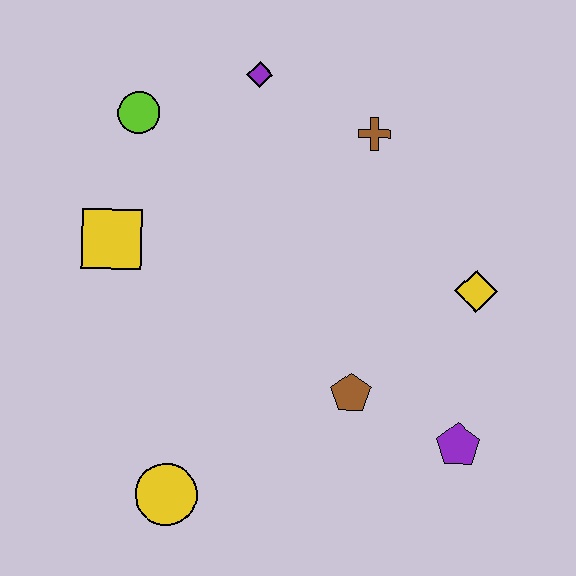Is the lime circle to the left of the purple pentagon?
Yes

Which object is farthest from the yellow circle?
The purple diamond is farthest from the yellow circle.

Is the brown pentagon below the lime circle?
Yes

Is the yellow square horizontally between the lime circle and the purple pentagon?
No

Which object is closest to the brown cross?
The purple diamond is closest to the brown cross.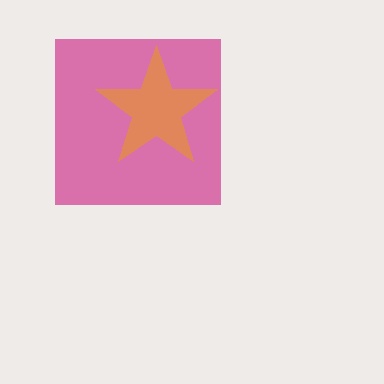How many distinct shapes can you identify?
There are 2 distinct shapes: a magenta square, an orange star.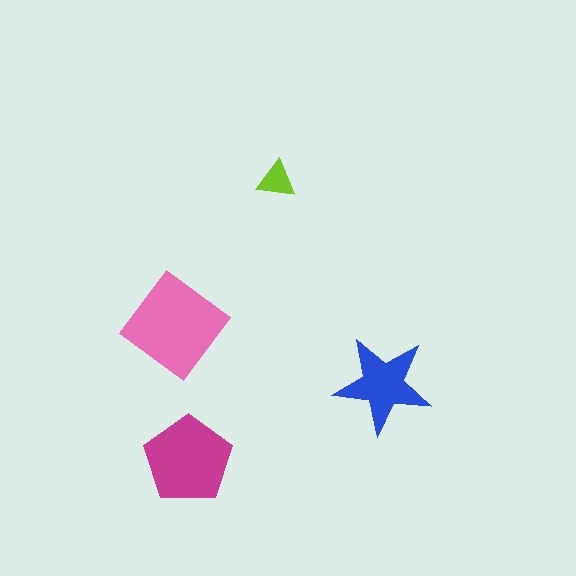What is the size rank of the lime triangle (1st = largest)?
4th.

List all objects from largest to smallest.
The pink diamond, the magenta pentagon, the blue star, the lime triangle.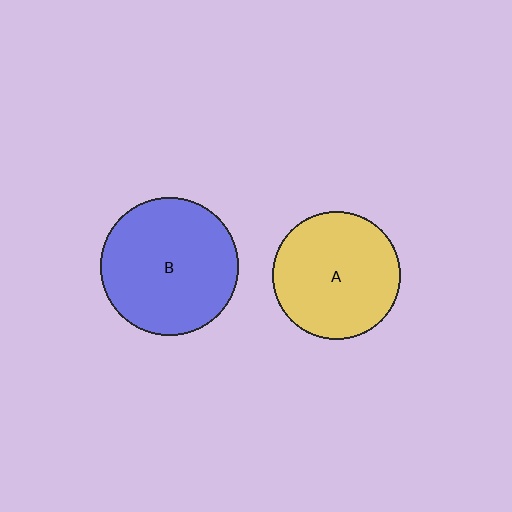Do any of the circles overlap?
No, none of the circles overlap.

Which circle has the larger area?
Circle B (blue).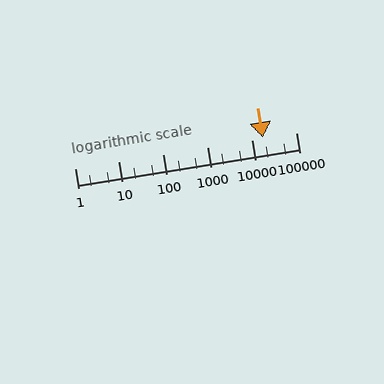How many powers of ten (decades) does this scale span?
The scale spans 5 decades, from 1 to 100000.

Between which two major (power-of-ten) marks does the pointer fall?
The pointer is between 10000 and 100000.